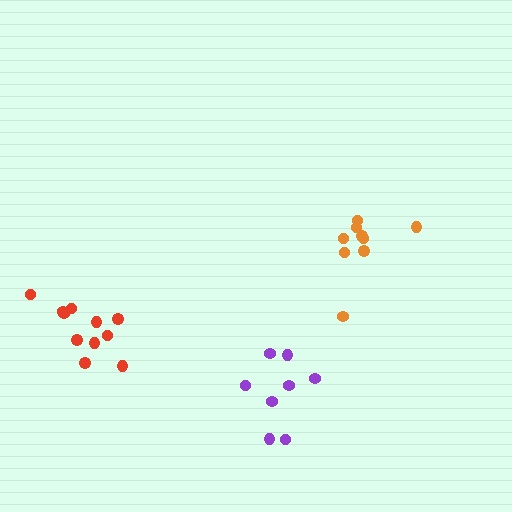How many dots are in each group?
Group 1: 9 dots, Group 2: 11 dots, Group 3: 8 dots (28 total).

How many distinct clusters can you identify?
There are 3 distinct clusters.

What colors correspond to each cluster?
The clusters are colored: orange, red, purple.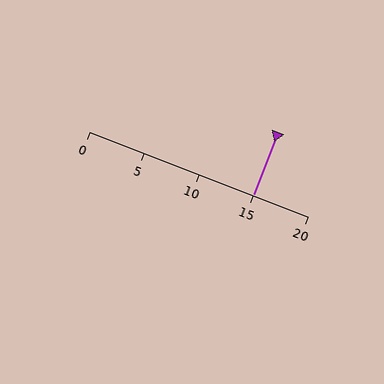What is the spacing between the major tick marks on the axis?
The major ticks are spaced 5 apart.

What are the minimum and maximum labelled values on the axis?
The axis runs from 0 to 20.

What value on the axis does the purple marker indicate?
The marker indicates approximately 15.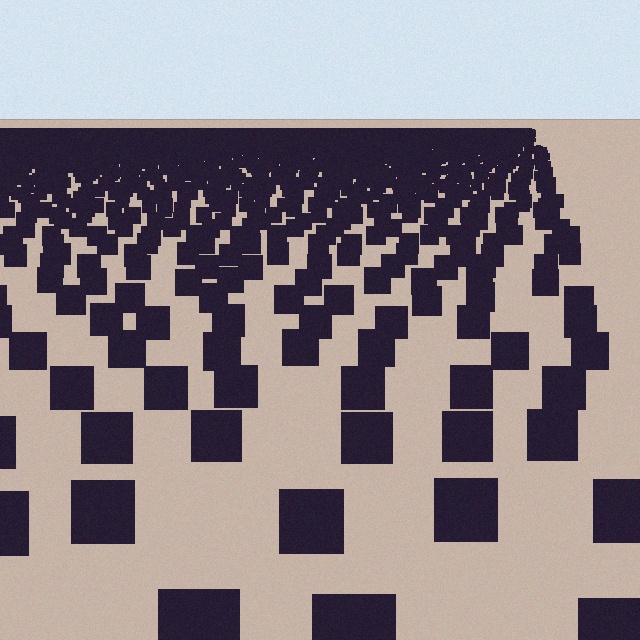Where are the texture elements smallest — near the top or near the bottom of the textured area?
Near the top.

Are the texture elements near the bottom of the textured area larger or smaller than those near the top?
Larger. Near the bottom, elements are closer to the viewer and appear at a bigger on-screen size.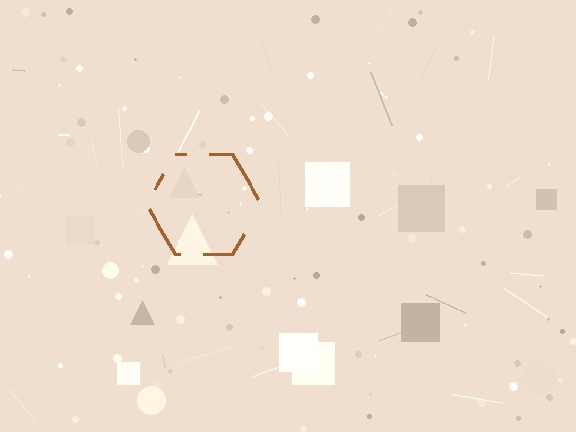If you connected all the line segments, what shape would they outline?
They would outline a hexagon.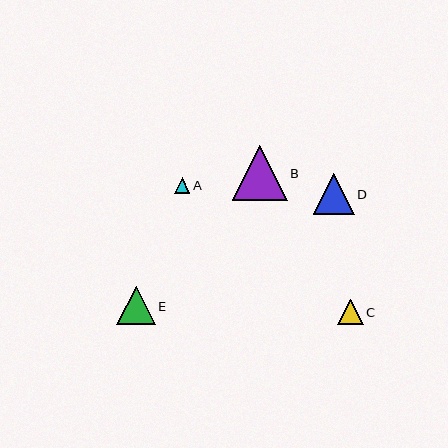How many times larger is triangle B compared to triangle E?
Triangle B is approximately 1.4 times the size of triangle E.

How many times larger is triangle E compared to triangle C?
Triangle E is approximately 1.5 times the size of triangle C.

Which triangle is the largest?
Triangle B is the largest with a size of approximately 55 pixels.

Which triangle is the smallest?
Triangle A is the smallest with a size of approximately 15 pixels.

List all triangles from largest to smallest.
From largest to smallest: B, D, E, C, A.